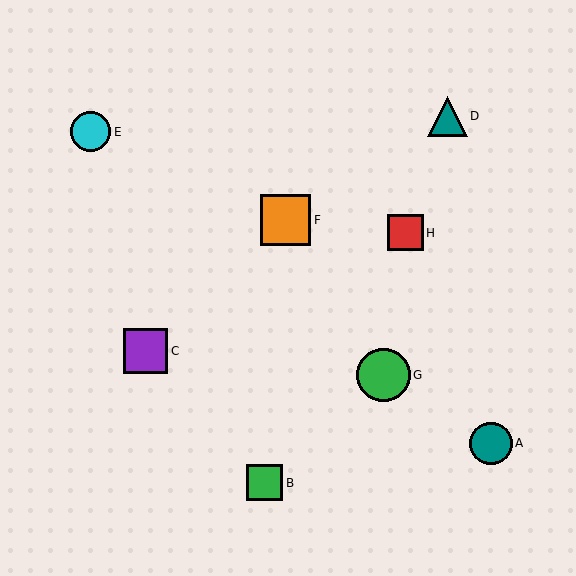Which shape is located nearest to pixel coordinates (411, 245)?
The red square (labeled H) at (405, 233) is nearest to that location.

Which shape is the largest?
The green circle (labeled G) is the largest.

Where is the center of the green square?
The center of the green square is at (265, 483).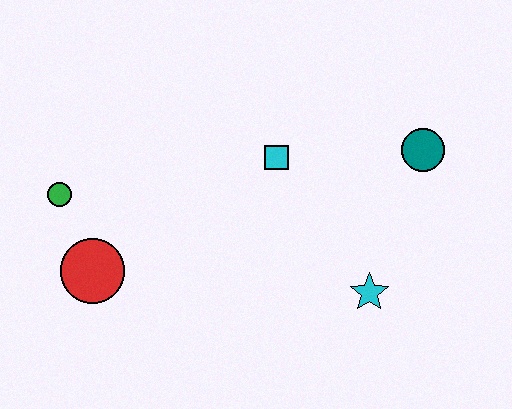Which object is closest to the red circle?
The green circle is closest to the red circle.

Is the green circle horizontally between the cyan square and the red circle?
No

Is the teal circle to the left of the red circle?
No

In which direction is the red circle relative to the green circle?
The red circle is below the green circle.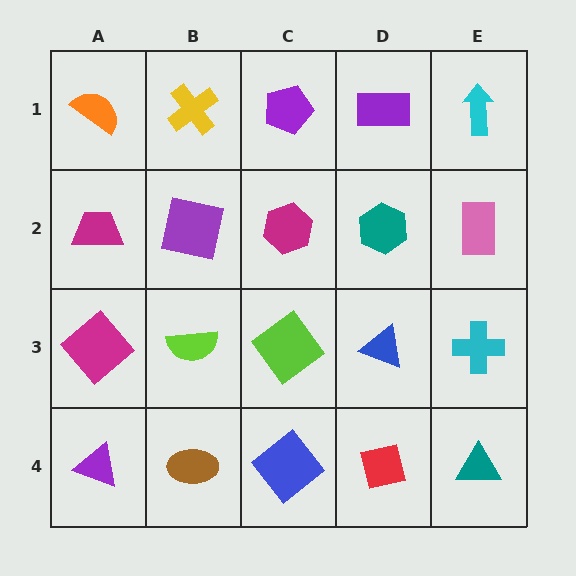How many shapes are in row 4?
5 shapes.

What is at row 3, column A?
A magenta diamond.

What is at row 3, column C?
A lime diamond.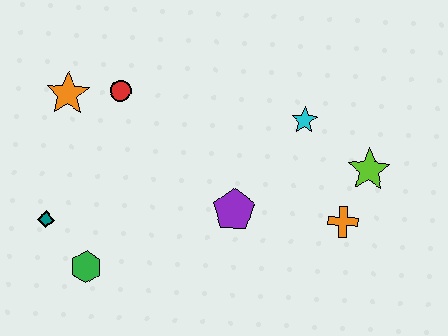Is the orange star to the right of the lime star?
No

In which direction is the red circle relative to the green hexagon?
The red circle is above the green hexagon.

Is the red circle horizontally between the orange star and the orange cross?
Yes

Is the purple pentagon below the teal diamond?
No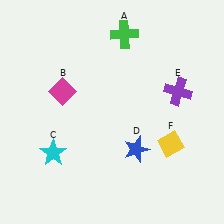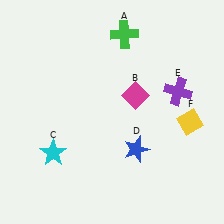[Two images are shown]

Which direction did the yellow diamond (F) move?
The yellow diamond (F) moved up.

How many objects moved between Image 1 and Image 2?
2 objects moved between the two images.